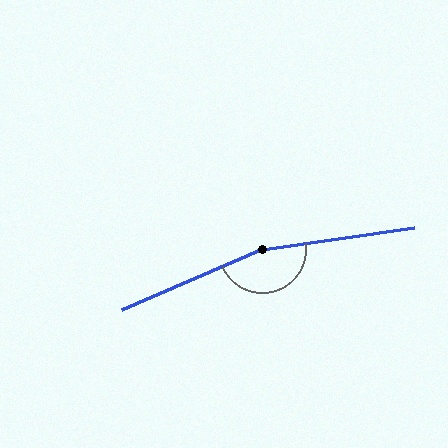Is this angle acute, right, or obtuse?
It is obtuse.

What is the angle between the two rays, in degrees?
Approximately 165 degrees.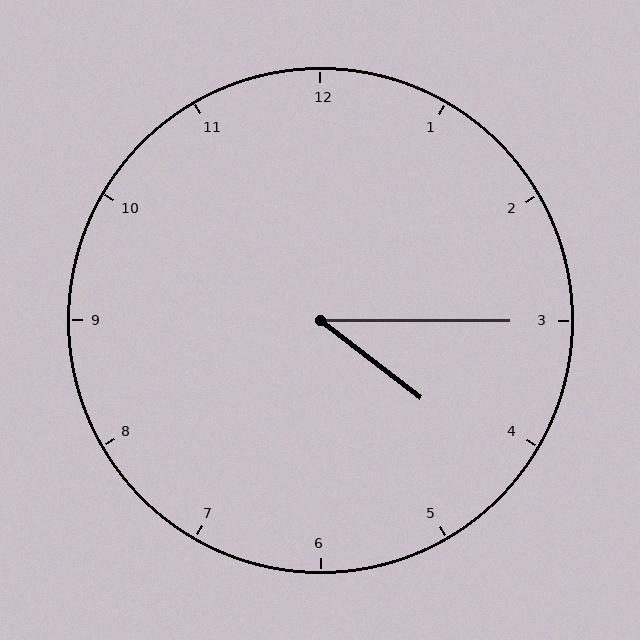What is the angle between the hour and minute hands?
Approximately 38 degrees.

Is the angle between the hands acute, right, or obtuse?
It is acute.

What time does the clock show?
4:15.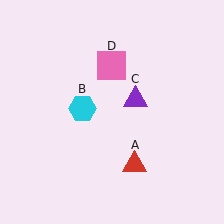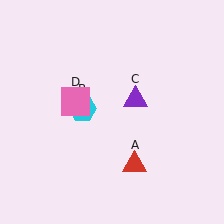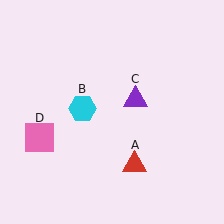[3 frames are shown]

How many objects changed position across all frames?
1 object changed position: pink square (object D).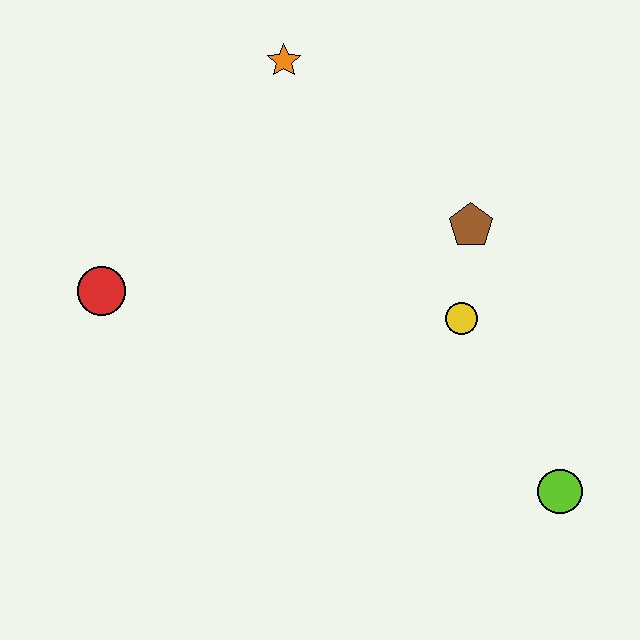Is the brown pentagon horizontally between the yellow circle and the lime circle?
Yes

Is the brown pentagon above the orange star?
No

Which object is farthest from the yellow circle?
The red circle is farthest from the yellow circle.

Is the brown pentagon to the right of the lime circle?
No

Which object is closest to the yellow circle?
The brown pentagon is closest to the yellow circle.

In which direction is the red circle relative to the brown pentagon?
The red circle is to the left of the brown pentagon.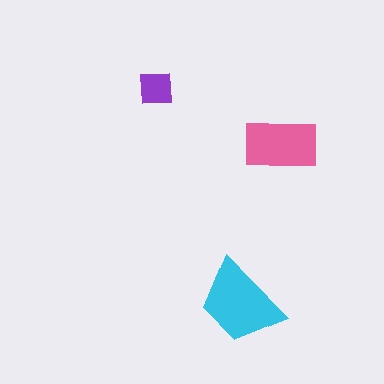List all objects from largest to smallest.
The cyan trapezoid, the pink rectangle, the purple square.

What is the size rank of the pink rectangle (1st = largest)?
2nd.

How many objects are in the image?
There are 3 objects in the image.